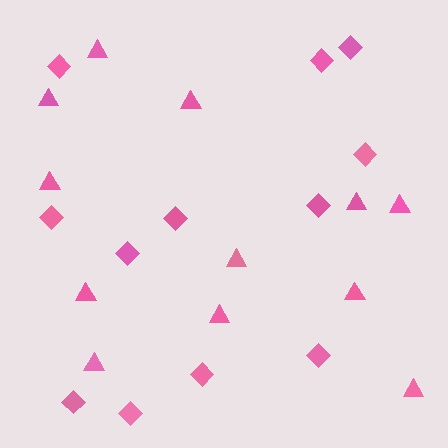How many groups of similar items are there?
There are 2 groups: one group of triangles (12) and one group of diamonds (12).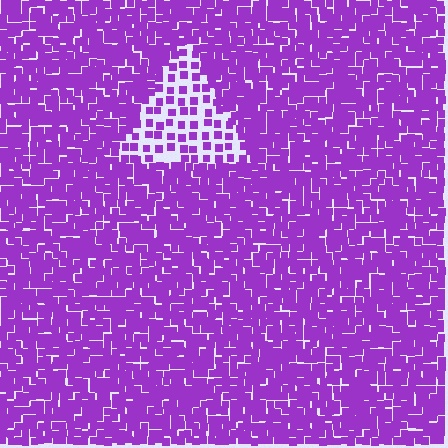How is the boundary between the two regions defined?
The boundary is defined by a change in element density (approximately 2.5x ratio). All elements are the same color, size, and shape.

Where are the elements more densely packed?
The elements are more densely packed outside the triangle boundary.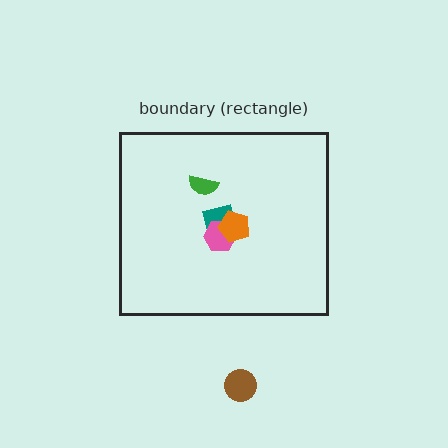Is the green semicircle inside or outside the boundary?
Inside.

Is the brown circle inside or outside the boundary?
Outside.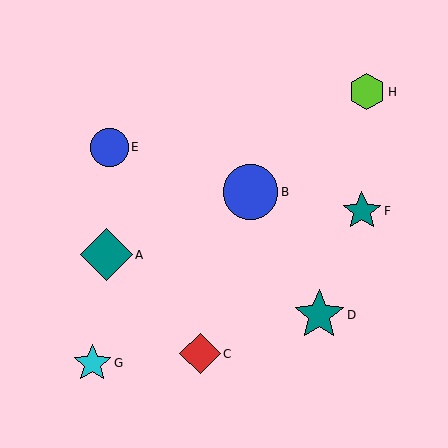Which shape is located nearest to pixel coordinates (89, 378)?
The cyan star (labeled G) at (92, 363) is nearest to that location.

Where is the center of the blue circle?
The center of the blue circle is at (109, 147).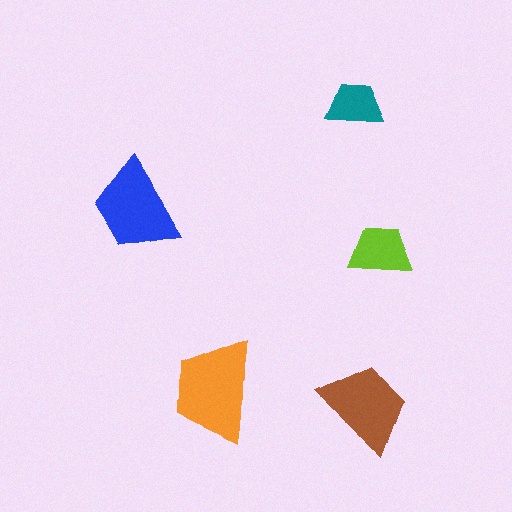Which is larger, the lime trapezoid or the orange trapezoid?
The orange one.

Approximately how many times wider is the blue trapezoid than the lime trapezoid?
About 1.5 times wider.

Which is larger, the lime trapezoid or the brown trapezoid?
The brown one.